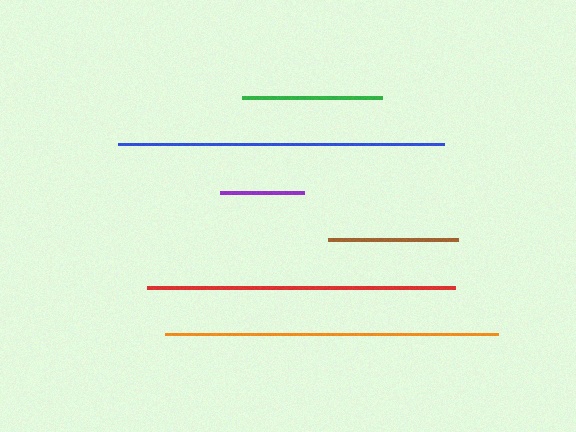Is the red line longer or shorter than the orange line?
The orange line is longer than the red line.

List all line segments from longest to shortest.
From longest to shortest: orange, blue, red, green, brown, purple.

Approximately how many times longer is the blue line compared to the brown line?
The blue line is approximately 2.5 times the length of the brown line.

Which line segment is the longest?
The orange line is the longest at approximately 333 pixels.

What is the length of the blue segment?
The blue segment is approximately 327 pixels long.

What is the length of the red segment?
The red segment is approximately 307 pixels long.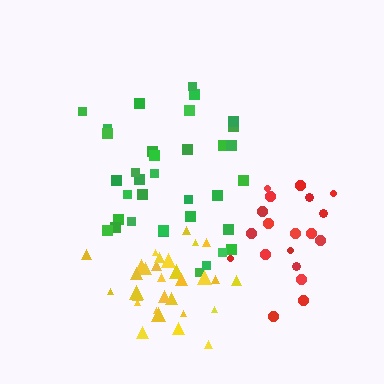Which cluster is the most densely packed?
Red.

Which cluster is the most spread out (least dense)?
Green.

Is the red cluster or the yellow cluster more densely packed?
Red.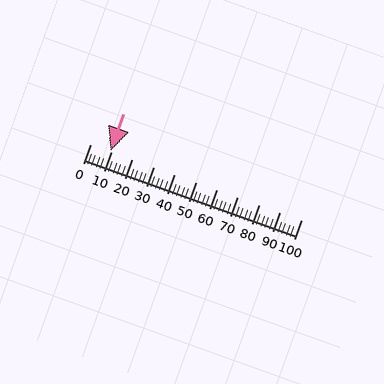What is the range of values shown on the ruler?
The ruler shows values from 0 to 100.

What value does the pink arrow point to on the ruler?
The pink arrow points to approximately 10.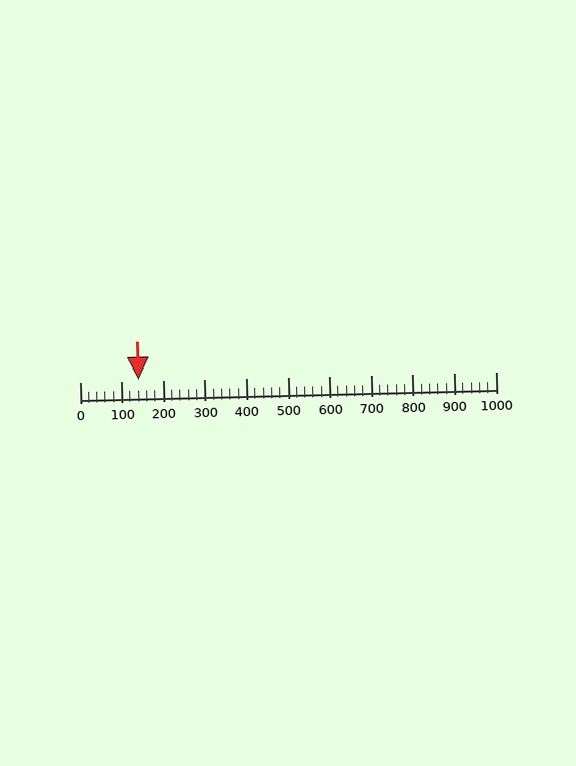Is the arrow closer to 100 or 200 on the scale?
The arrow is closer to 100.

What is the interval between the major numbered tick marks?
The major tick marks are spaced 100 units apart.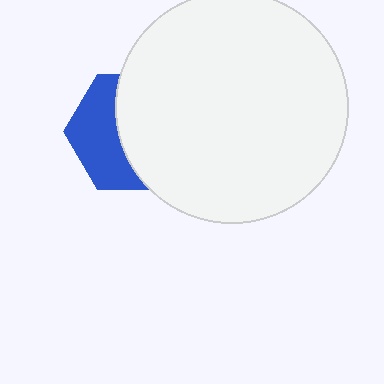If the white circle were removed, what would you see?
You would see the complete blue hexagon.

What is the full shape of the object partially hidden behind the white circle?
The partially hidden object is a blue hexagon.